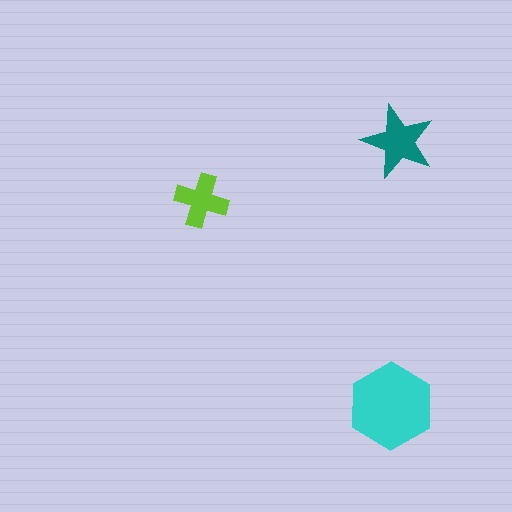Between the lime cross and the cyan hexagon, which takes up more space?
The cyan hexagon.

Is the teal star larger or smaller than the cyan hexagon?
Smaller.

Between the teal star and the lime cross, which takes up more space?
The teal star.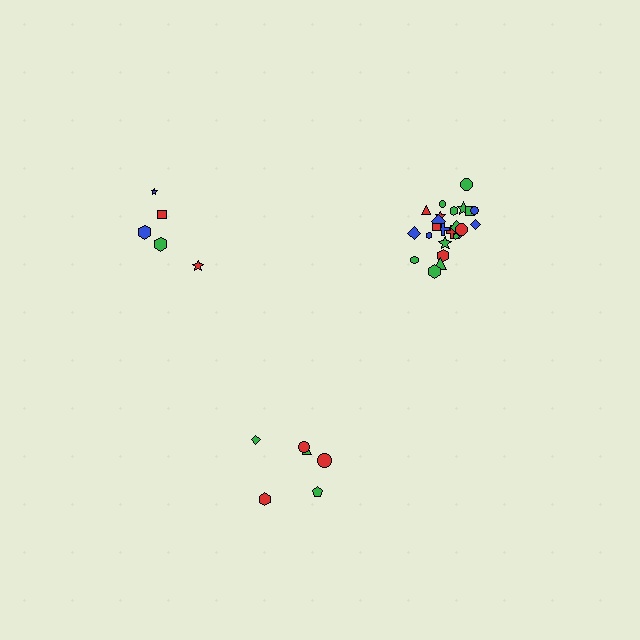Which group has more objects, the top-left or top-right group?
The top-right group.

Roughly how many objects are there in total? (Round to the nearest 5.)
Roughly 35 objects in total.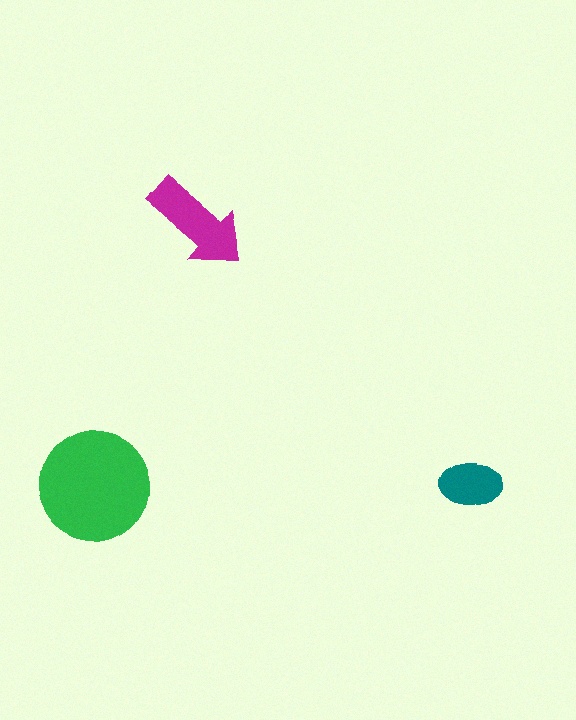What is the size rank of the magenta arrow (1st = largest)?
2nd.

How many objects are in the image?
There are 3 objects in the image.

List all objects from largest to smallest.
The green circle, the magenta arrow, the teal ellipse.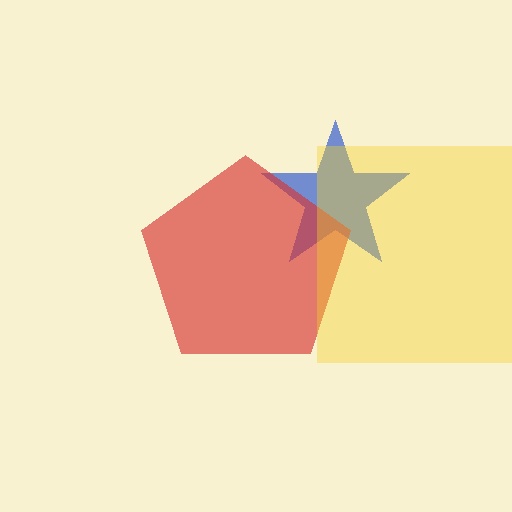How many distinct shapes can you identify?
There are 3 distinct shapes: a blue star, a red pentagon, a yellow square.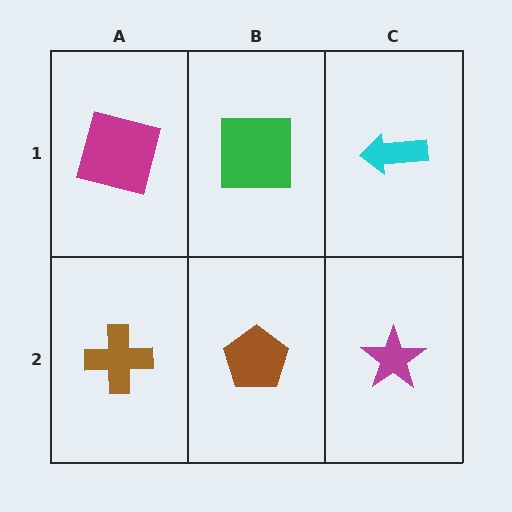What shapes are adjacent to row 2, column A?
A magenta square (row 1, column A), a brown pentagon (row 2, column B).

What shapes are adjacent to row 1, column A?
A brown cross (row 2, column A), a green square (row 1, column B).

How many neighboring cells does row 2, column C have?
2.